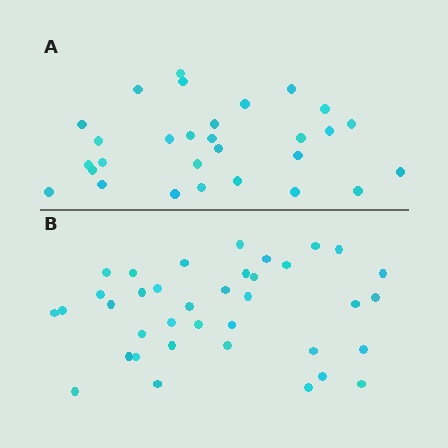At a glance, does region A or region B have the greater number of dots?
Region B (the bottom region) has more dots.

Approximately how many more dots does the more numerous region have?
Region B has roughly 8 or so more dots than region A.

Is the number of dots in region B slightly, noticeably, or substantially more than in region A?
Region B has noticeably more, but not dramatically so. The ratio is roughly 1.3 to 1.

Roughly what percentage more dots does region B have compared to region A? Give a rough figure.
About 30% more.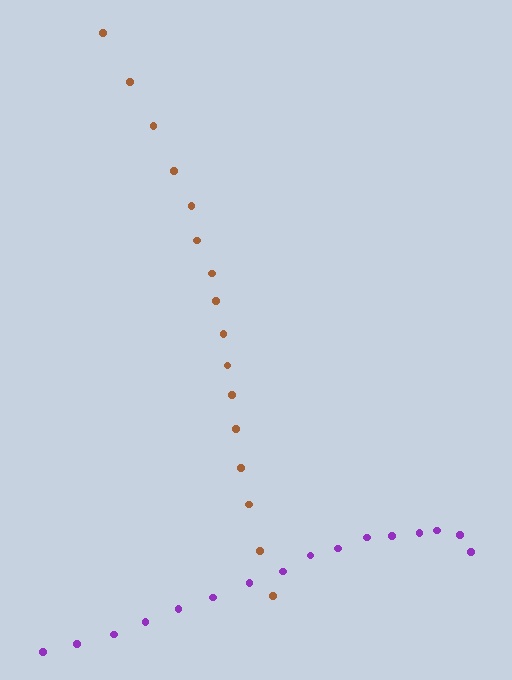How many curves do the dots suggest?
There are 2 distinct paths.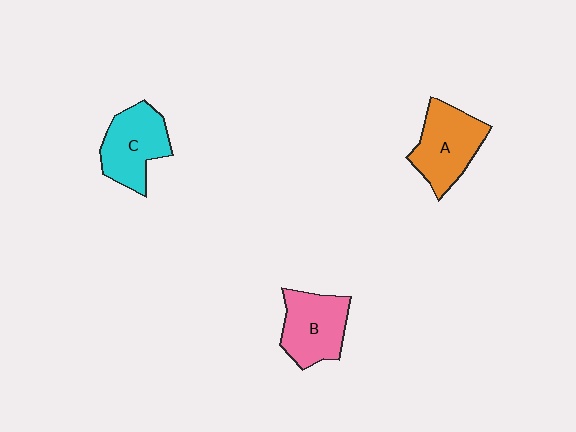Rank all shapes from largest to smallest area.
From largest to smallest: A (orange), C (cyan), B (pink).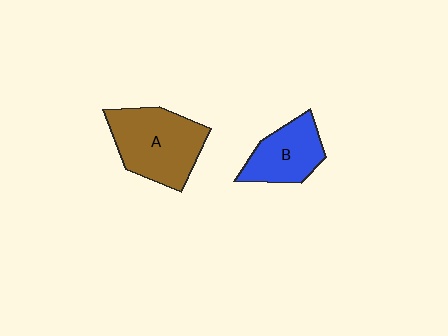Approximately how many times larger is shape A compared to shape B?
Approximately 1.5 times.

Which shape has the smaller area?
Shape B (blue).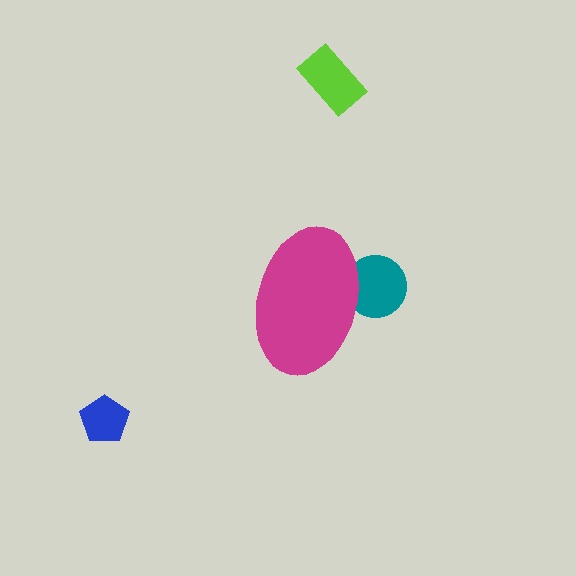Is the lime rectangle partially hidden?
No, the lime rectangle is fully visible.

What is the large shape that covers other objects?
A magenta ellipse.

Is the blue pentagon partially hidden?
No, the blue pentagon is fully visible.